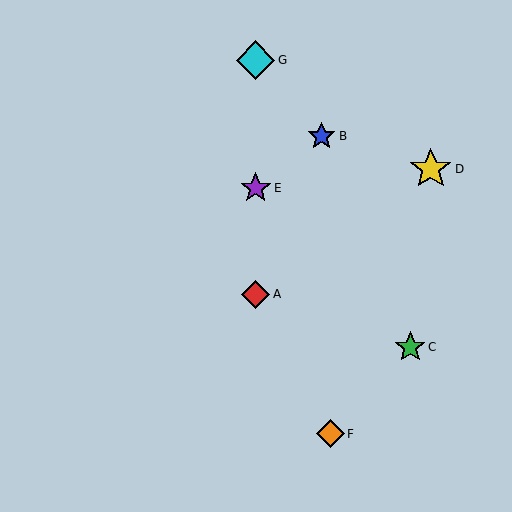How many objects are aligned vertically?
3 objects (A, E, G) are aligned vertically.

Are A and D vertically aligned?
No, A is at x≈256 and D is at x≈431.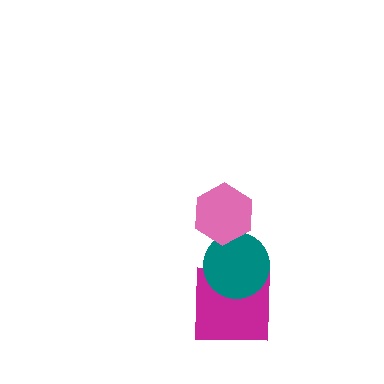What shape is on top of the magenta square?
The teal circle is on top of the magenta square.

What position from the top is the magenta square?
The magenta square is 3rd from the top.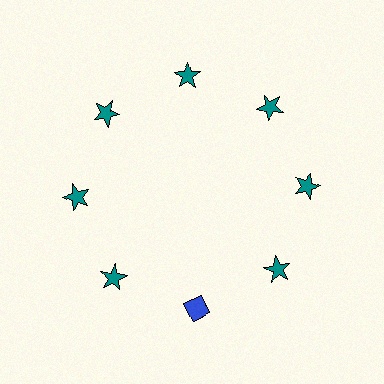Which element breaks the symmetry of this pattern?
The blue diamond at roughly the 6 o'clock position breaks the symmetry. All other shapes are teal stars.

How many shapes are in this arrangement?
There are 8 shapes arranged in a ring pattern.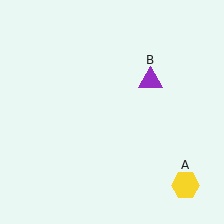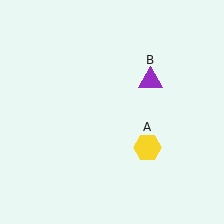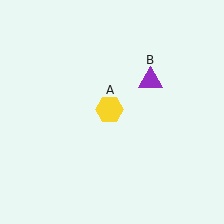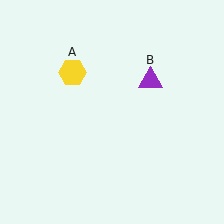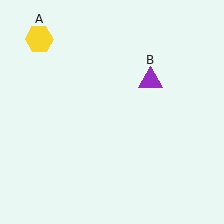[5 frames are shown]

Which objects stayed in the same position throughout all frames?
Purple triangle (object B) remained stationary.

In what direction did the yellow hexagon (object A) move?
The yellow hexagon (object A) moved up and to the left.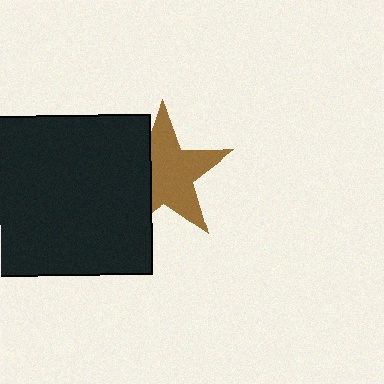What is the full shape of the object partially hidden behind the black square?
The partially hidden object is a brown star.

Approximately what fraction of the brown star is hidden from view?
Roughly 33% of the brown star is hidden behind the black square.